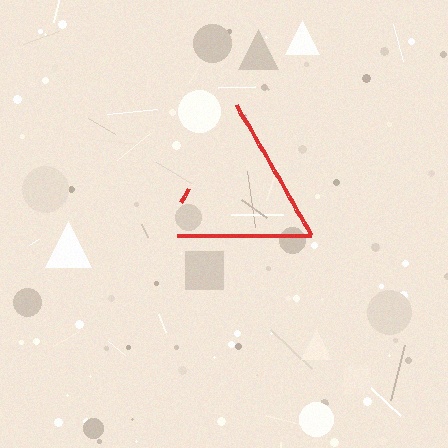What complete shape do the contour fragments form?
The contour fragments form a triangle.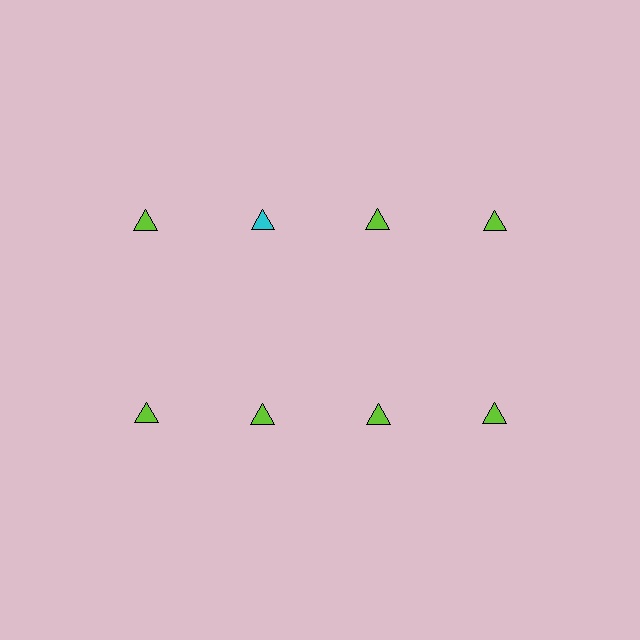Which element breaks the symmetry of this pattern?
The cyan triangle in the top row, second from left column breaks the symmetry. All other shapes are lime triangles.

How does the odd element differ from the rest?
It has a different color: cyan instead of lime.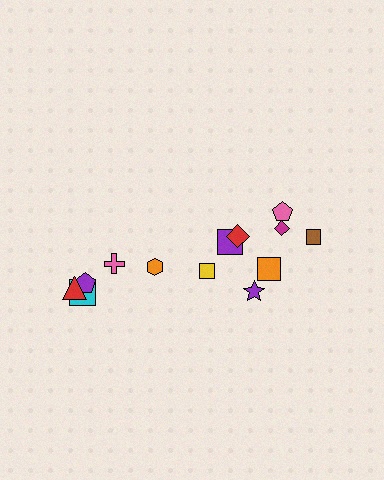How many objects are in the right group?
There are 8 objects.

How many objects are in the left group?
There are 5 objects.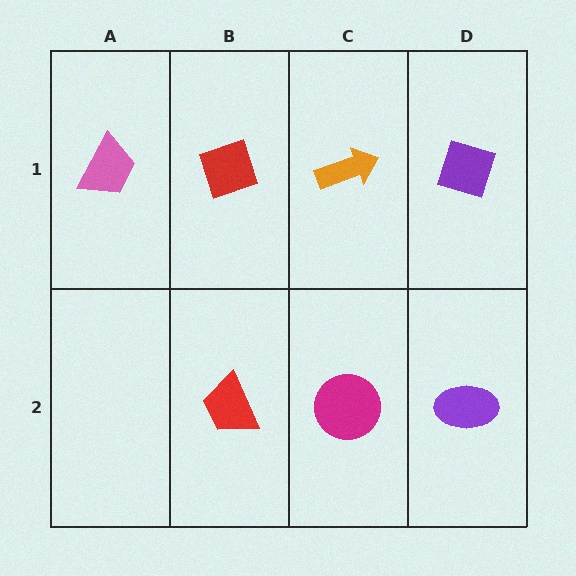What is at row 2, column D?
A purple ellipse.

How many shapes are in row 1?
4 shapes.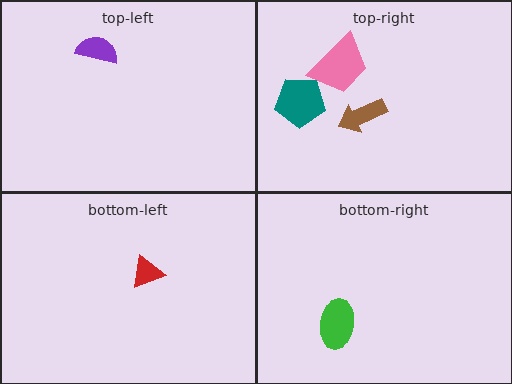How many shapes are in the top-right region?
3.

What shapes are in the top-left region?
The purple semicircle.